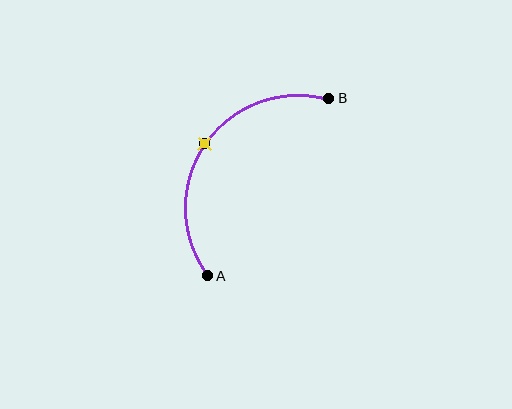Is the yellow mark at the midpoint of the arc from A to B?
Yes. The yellow mark lies on the arc at equal arc-length from both A and B — it is the arc midpoint.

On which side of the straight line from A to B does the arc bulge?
The arc bulges above and to the left of the straight line connecting A and B.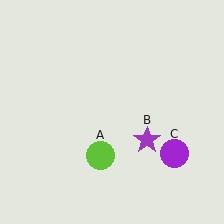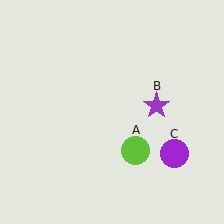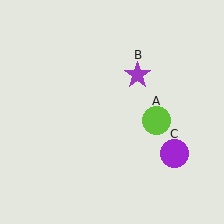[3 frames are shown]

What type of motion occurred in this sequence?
The lime circle (object A), purple star (object B) rotated counterclockwise around the center of the scene.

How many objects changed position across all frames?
2 objects changed position: lime circle (object A), purple star (object B).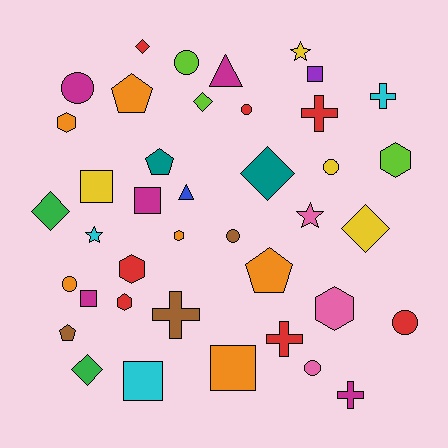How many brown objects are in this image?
There are 3 brown objects.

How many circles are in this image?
There are 8 circles.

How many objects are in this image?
There are 40 objects.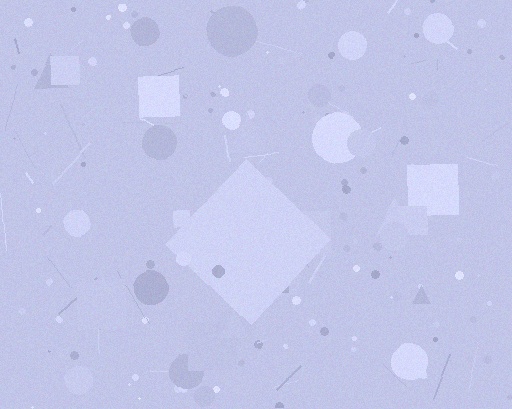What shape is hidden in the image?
A diamond is hidden in the image.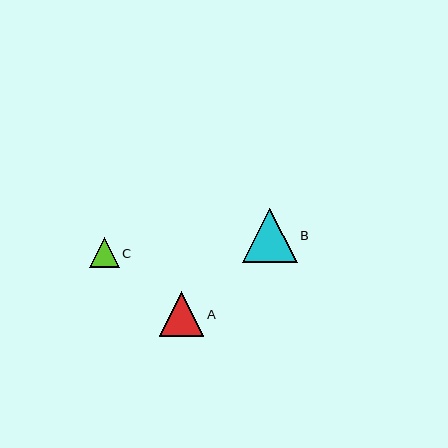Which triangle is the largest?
Triangle B is the largest with a size of approximately 54 pixels.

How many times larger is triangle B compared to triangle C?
Triangle B is approximately 1.8 times the size of triangle C.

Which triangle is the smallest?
Triangle C is the smallest with a size of approximately 30 pixels.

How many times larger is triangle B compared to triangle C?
Triangle B is approximately 1.8 times the size of triangle C.